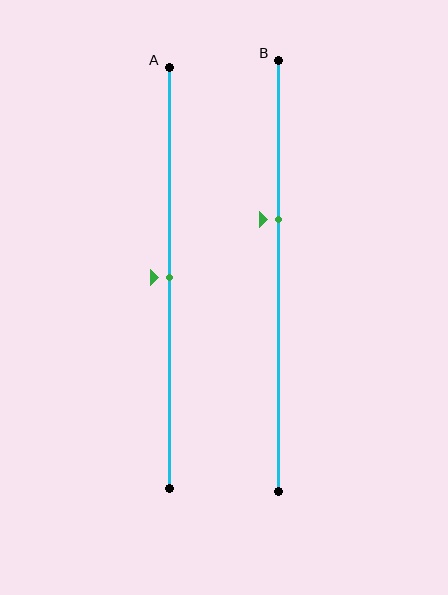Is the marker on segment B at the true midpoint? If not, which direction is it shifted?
No, the marker on segment B is shifted upward by about 13% of the segment length.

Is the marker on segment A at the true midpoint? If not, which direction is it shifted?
Yes, the marker on segment A is at the true midpoint.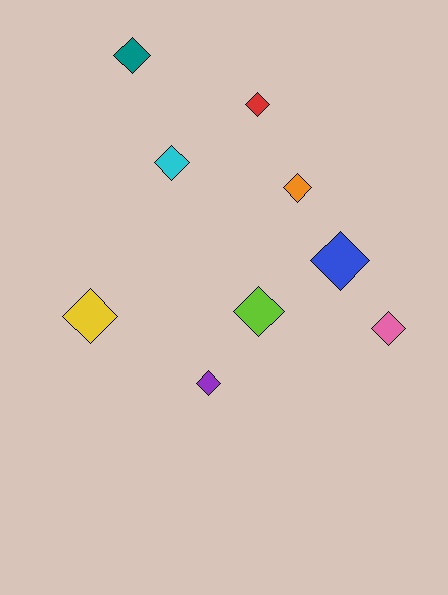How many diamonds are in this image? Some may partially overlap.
There are 9 diamonds.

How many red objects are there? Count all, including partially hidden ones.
There is 1 red object.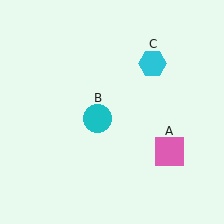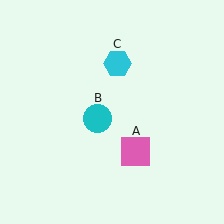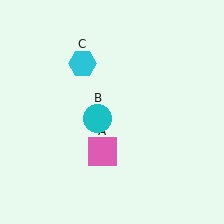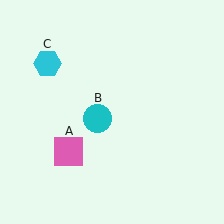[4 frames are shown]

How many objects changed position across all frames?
2 objects changed position: pink square (object A), cyan hexagon (object C).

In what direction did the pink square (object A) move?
The pink square (object A) moved left.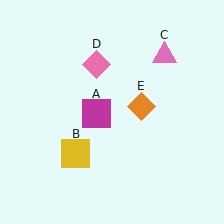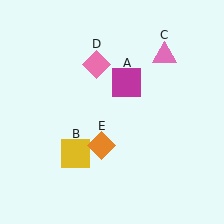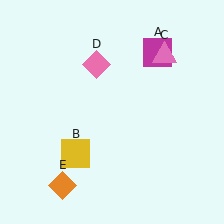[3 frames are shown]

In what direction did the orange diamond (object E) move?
The orange diamond (object E) moved down and to the left.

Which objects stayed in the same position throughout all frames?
Yellow square (object B) and pink triangle (object C) and pink diamond (object D) remained stationary.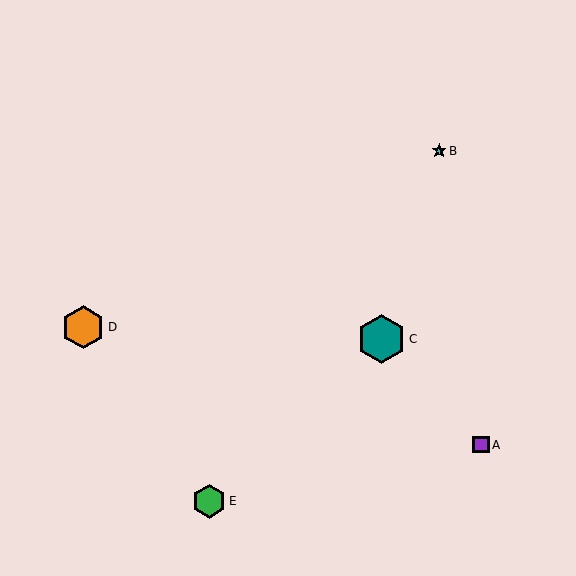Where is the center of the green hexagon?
The center of the green hexagon is at (209, 501).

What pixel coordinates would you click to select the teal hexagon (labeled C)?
Click at (382, 339) to select the teal hexagon C.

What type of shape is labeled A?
Shape A is a purple square.